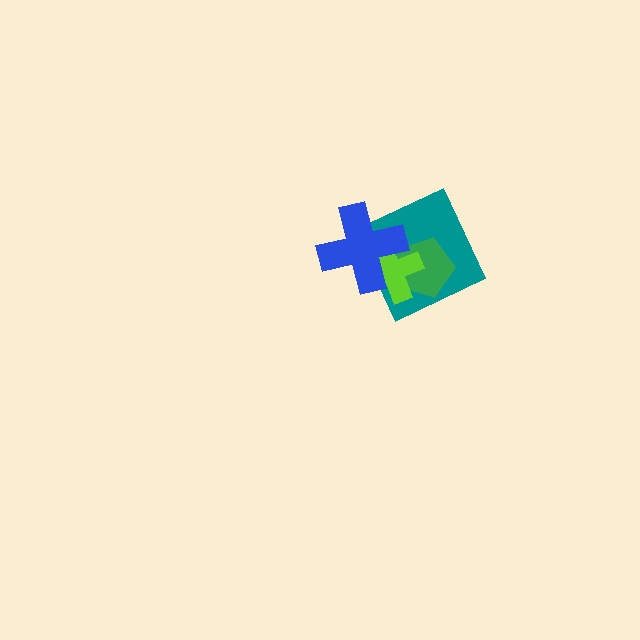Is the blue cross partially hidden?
No, no other shape covers it.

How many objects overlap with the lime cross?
3 objects overlap with the lime cross.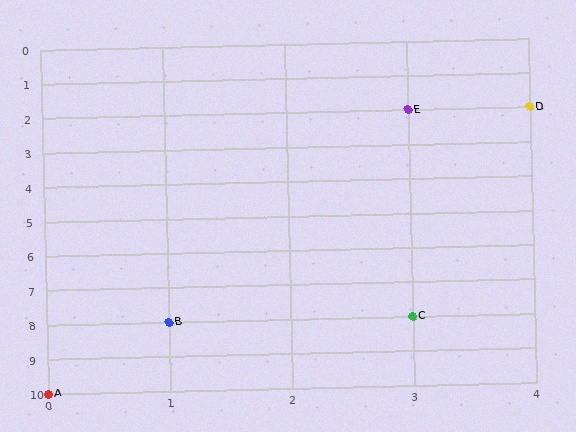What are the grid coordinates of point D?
Point D is at grid coordinates (4, 2).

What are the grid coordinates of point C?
Point C is at grid coordinates (3, 8).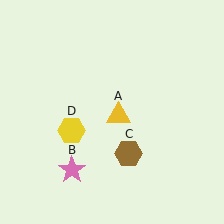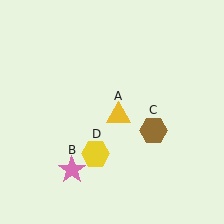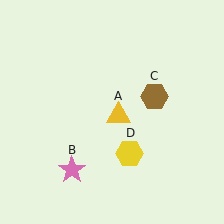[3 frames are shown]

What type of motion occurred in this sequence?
The brown hexagon (object C), yellow hexagon (object D) rotated counterclockwise around the center of the scene.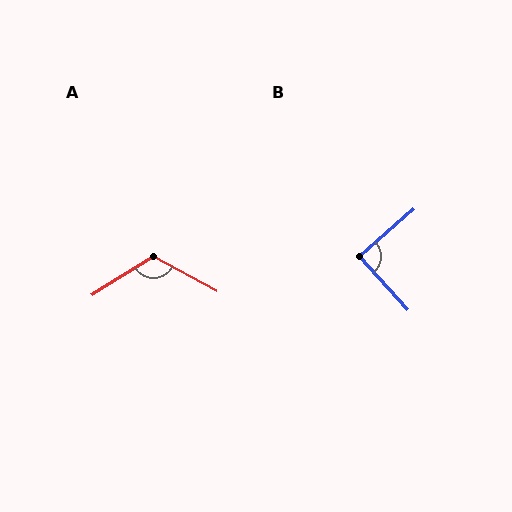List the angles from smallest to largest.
B (89°), A (119°).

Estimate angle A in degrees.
Approximately 119 degrees.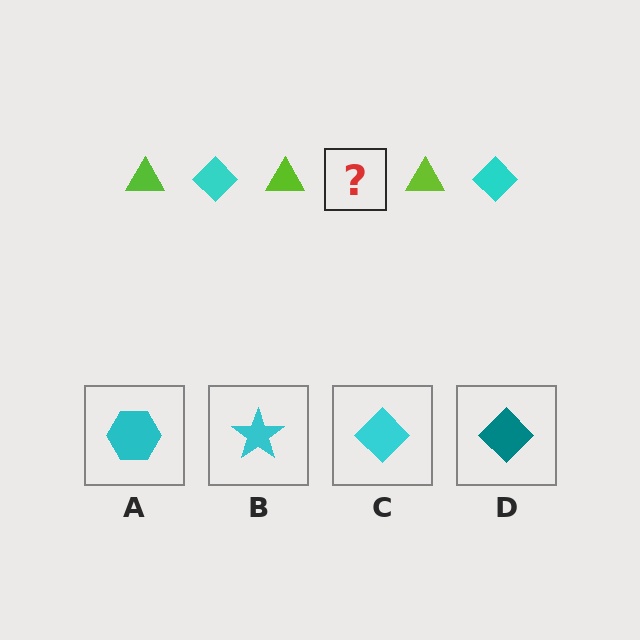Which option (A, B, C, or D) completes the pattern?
C.